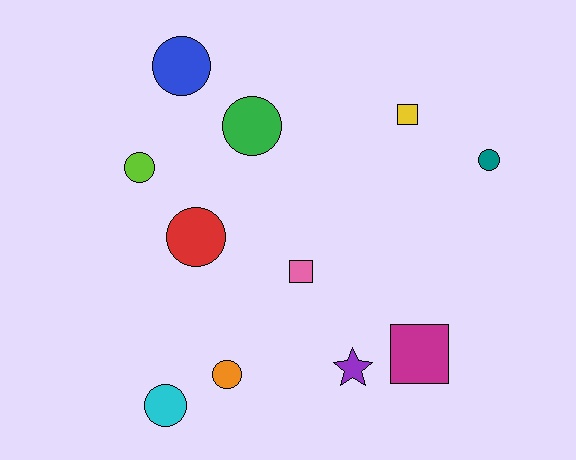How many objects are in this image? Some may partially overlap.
There are 11 objects.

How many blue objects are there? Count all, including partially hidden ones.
There is 1 blue object.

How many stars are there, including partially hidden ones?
There is 1 star.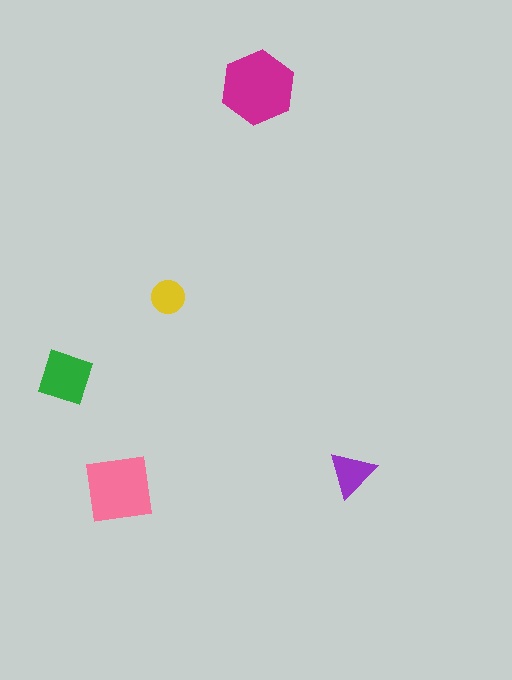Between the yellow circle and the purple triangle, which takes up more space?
The purple triangle.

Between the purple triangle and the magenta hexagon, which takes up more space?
The magenta hexagon.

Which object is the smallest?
The yellow circle.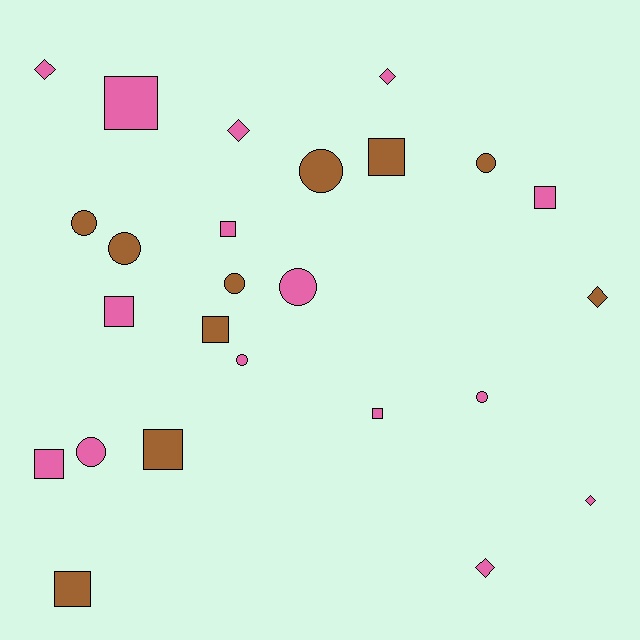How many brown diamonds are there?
There is 1 brown diamond.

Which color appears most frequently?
Pink, with 15 objects.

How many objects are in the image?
There are 25 objects.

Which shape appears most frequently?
Square, with 10 objects.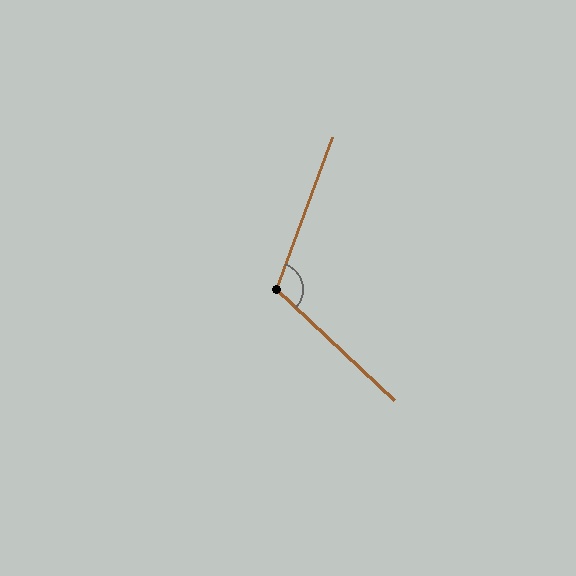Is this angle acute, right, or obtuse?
It is obtuse.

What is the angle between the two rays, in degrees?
Approximately 113 degrees.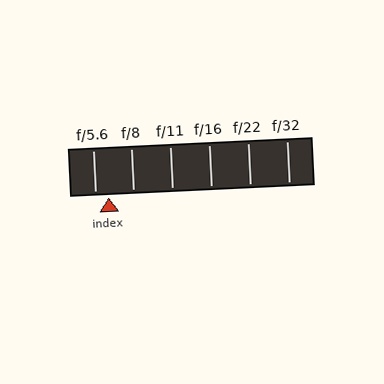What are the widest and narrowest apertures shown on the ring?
The widest aperture shown is f/5.6 and the narrowest is f/32.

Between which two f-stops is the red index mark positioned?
The index mark is between f/5.6 and f/8.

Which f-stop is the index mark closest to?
The index mark is closest to f/5.6.